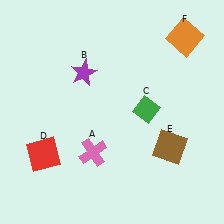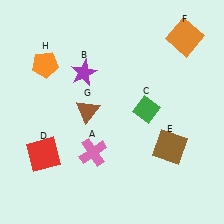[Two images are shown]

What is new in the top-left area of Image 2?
An orange pentagon (H) was added in the top-left area of Image 2.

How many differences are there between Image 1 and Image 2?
There are 2 differences between the two images.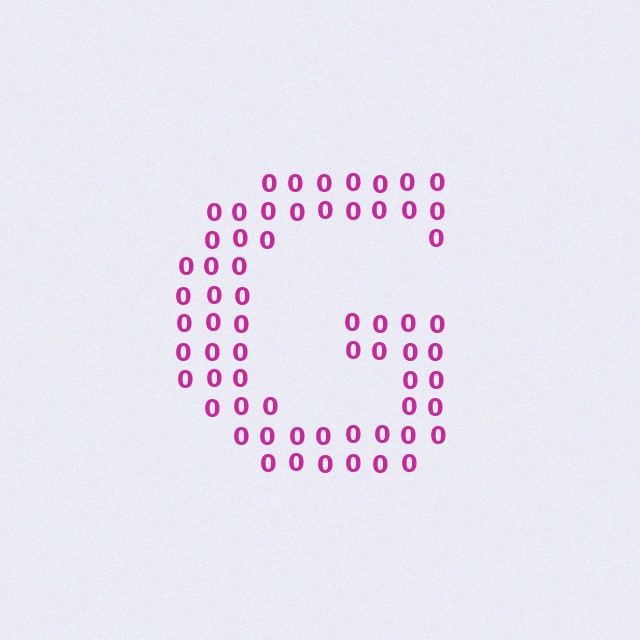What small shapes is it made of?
It is made of small digit 0's.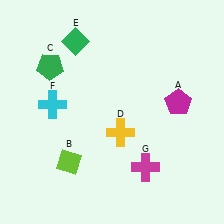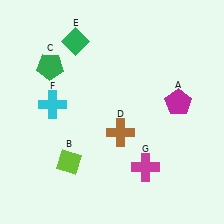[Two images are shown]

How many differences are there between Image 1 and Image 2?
There is 1 difference between the two images.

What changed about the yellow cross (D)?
In Image 1, D is yellow. In Image 2, it changed to brown.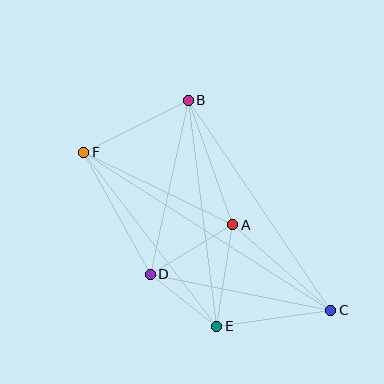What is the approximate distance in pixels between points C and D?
The distance between C and D is approximately 184 pixels.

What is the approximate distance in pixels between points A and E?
The distance between A and E is approximately 103 pixels.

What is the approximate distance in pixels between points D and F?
The distance between D and F is approximately 139 pixels.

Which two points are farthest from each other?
Points C and F are farthest from each other.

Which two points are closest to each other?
Points D and E are closest to each other.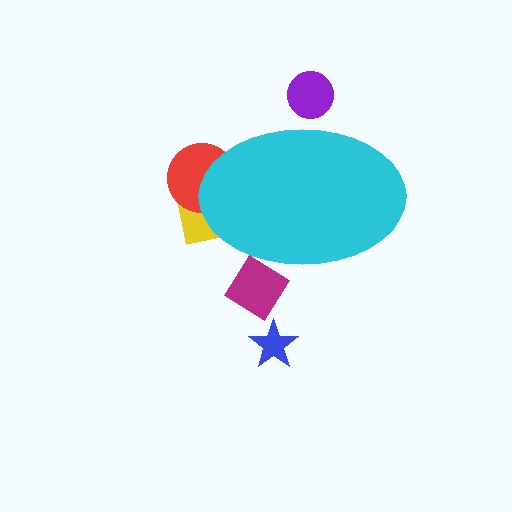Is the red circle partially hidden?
Yes, the red circle is partially hidden behind the cyan ellipse.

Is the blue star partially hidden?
No, the blue star is fully visible.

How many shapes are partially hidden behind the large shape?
4 shapes are partially hidden.